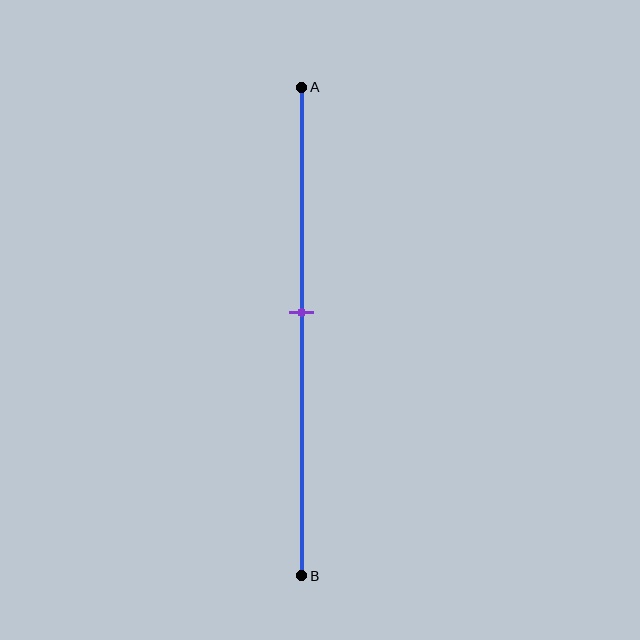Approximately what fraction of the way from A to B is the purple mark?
The purple mark is approximately 45% of the way from A to B.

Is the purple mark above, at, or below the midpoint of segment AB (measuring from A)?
The purple mark is above the midpoint of segment AB.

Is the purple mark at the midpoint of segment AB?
No, the mark is at about 45% from A, not at the 50% midpoint.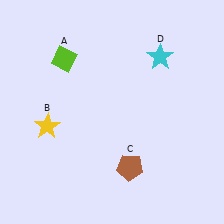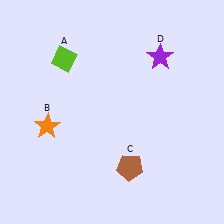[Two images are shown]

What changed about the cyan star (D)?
In Image 1, D is cyan. In Image 2, it changed to purple.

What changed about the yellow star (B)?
In Image 1, B is yellow. In Image 2, it changed to orange.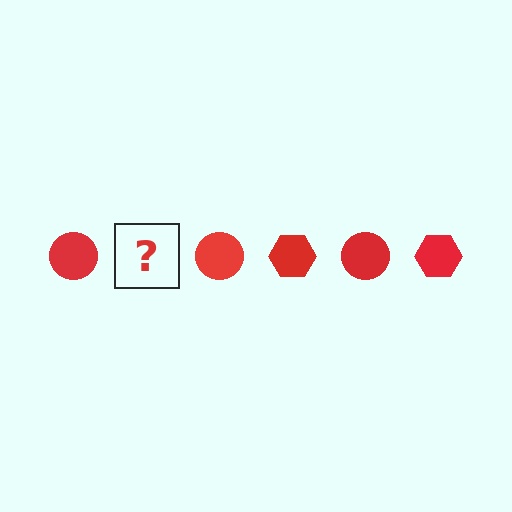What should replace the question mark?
The question mark should be replaced with a red hexagon.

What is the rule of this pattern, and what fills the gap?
The rule is that the pattern cycles through circle, hexagon shapes in red. The gap should be filled with a red hexagon.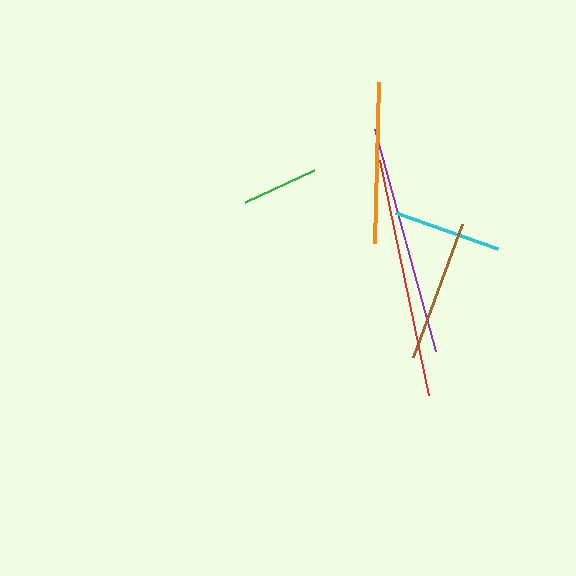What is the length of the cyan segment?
The cyan segment is approximately 109 pixels long.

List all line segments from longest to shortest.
From longest to shortest: red, purple, orange, brown, cyan, green.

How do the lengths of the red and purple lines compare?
The red and purple lines are approximately the same length.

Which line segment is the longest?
The red line is the longest at approximately 239 pixels.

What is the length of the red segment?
The red segment is approximately 239 pixels long.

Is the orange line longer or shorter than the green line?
The orange line is longer than the green line.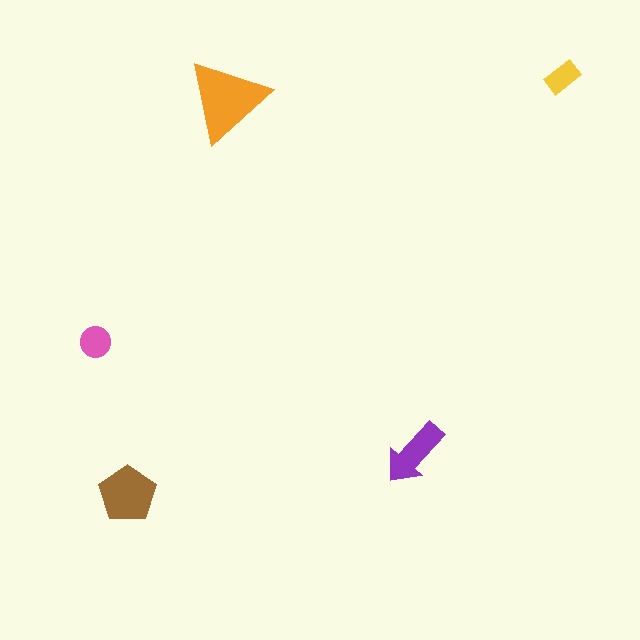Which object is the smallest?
The yellow rectangle.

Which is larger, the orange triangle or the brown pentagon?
The orange triangle.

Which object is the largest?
The orange triangle.